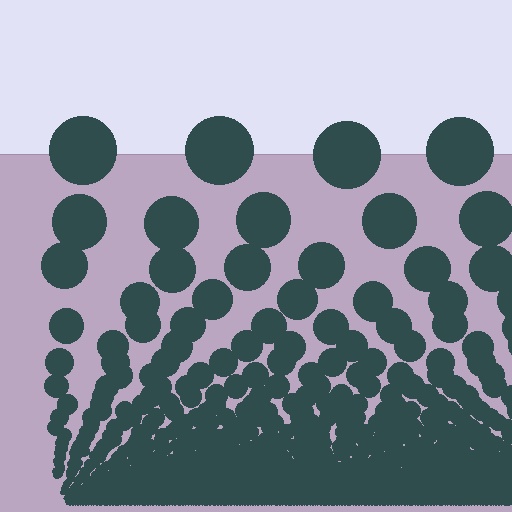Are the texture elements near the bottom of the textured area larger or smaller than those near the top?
Smaller. The gradient is inverted — elements near the bottom are smaller and denser.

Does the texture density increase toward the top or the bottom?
Density increases toward the bottom.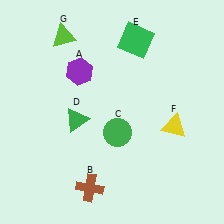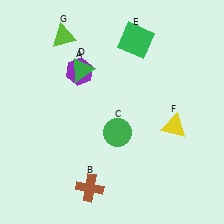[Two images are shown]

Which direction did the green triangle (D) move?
The green triangle (D) moved up.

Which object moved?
The green triangle (D) moved up.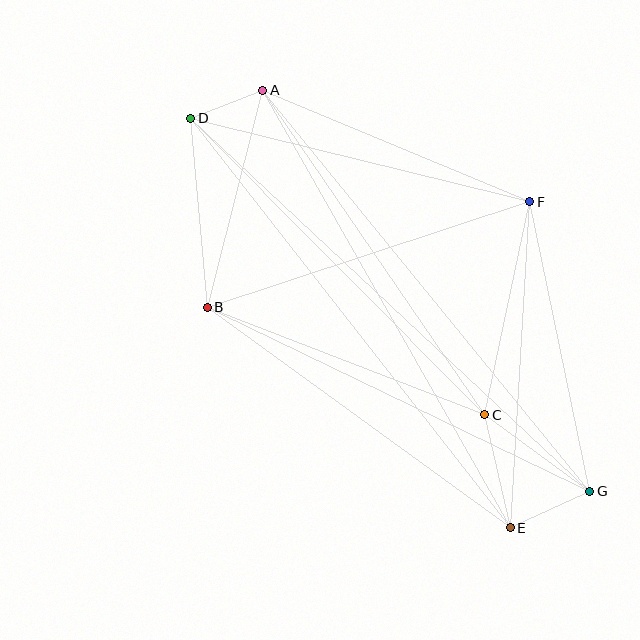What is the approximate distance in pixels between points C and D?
The distance between C and D is approximately 417 pixels.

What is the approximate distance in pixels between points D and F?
The distance between D and F is approximately 349 pixels.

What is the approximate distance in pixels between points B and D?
The distance between B and D is approximately 189 pixels.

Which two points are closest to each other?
Points A and D are closest to each other.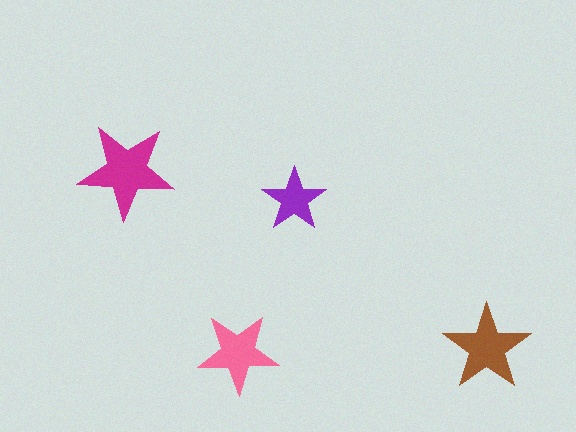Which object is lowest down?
The pink star is bottommost.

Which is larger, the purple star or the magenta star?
The magenta one.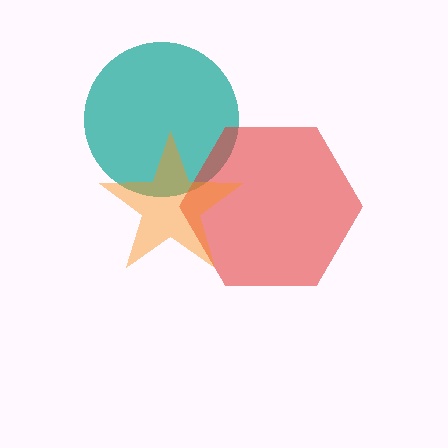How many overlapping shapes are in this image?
There are 3 overlapping shapes in the image.